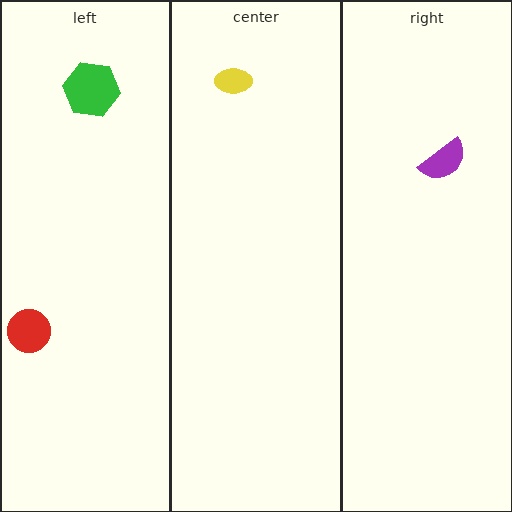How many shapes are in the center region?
1.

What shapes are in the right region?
The purple semicircle.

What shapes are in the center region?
The yellow ellipse.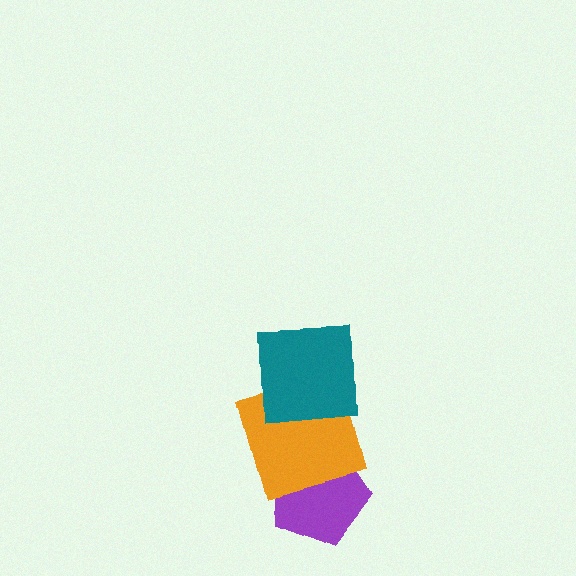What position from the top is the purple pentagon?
The purple pentagon is 3rd from the top.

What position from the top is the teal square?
The teal square is 1st from the top.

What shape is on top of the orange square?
The teal square is on top of the orange square.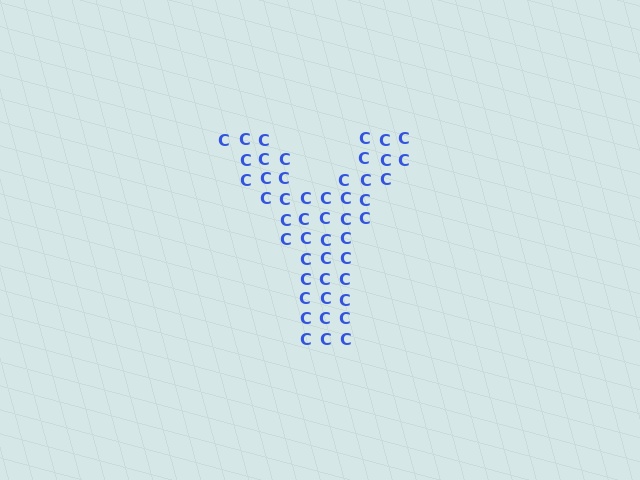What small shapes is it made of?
It is made of small letter C's.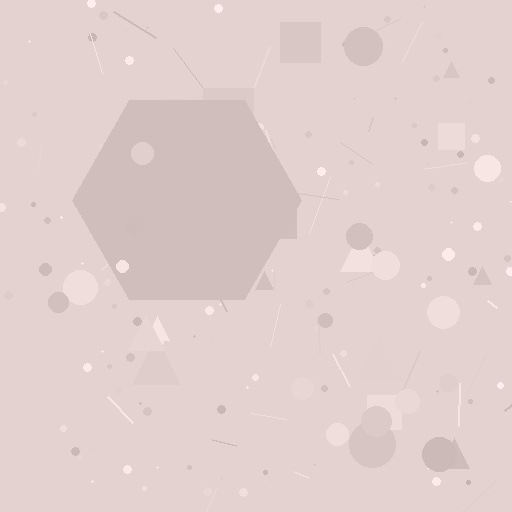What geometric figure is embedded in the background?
A hexagon is embedded in the background.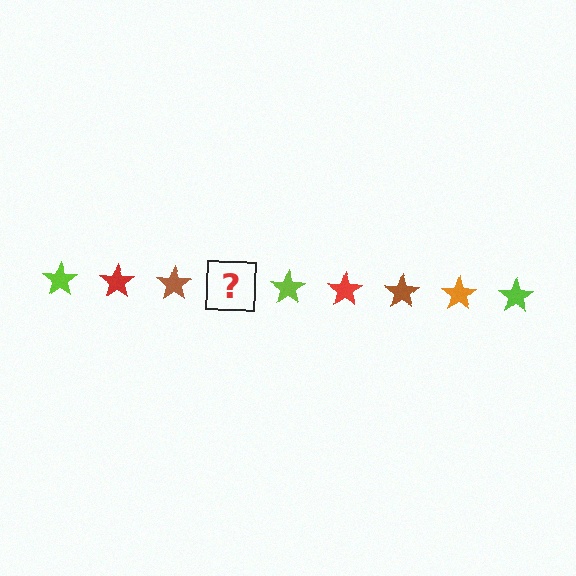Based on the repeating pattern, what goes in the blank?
The blank should be an orange star.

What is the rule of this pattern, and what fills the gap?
The rule is that the pattern cycles through lime, red, brown, orange stars. The gap should be filled with an orange star.